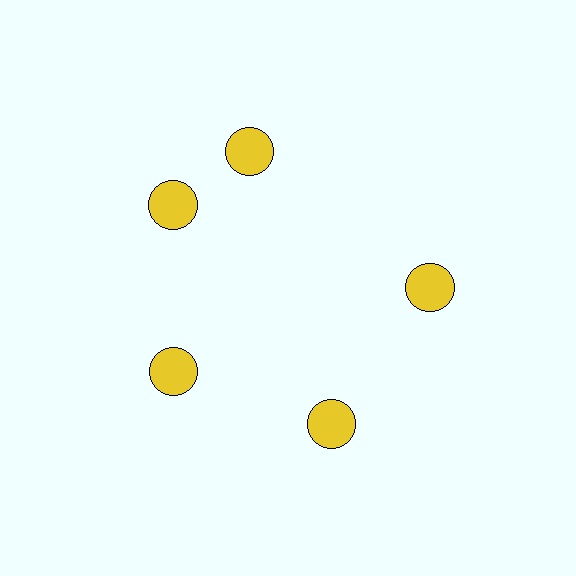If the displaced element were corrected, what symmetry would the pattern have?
It would have 5-fold rotational symmetry — the pattern would map onto itself every 72 degrees.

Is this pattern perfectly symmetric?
No. The 5 yellow circles are arranged in a ring, but one element near the 1 o'clock position is rotated out of alignment along the ring, breaking the 5-fold rotational symmetry.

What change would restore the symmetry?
The symmetry would be restored by rotating it back into even spacing with its neighbors so that all 5 circles sit at equal angles and equal distance from the center.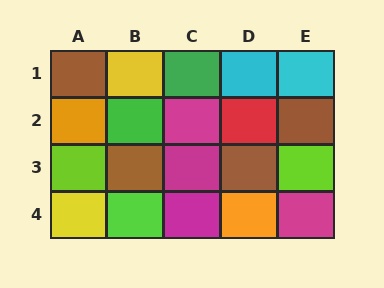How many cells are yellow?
2 cells are yellow.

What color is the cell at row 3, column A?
Lime.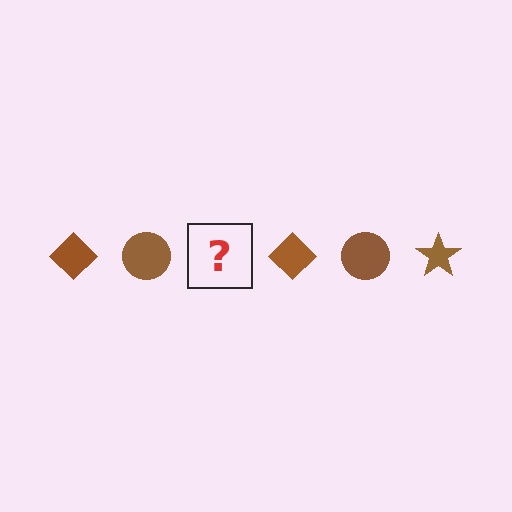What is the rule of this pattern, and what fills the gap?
The rule is that the pattern cycles through diamond, circle, star shapes in brown. The gap should be filled with a brown star.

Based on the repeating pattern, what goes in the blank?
The blank should be a brown star.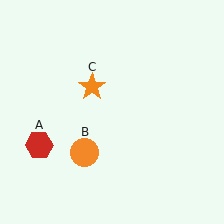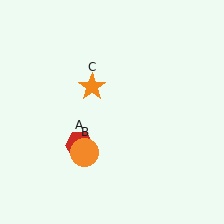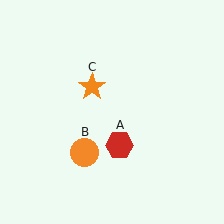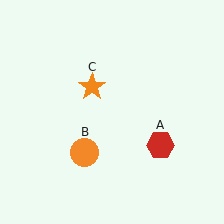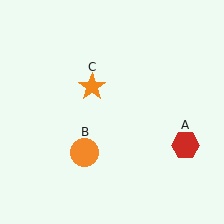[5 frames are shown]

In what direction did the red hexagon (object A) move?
The red hexagon (object A) moved right.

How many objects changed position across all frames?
1 object changed position: red hexagon (object A).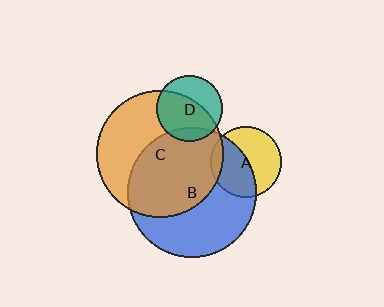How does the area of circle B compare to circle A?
Approximately 3.4 times.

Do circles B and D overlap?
Yes.